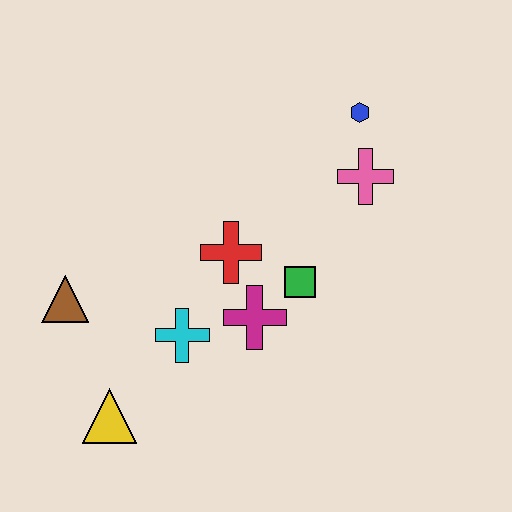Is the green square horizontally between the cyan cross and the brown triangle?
No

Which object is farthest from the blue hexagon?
The yellow triangle is farthest from the blue hexagon.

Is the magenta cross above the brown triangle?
No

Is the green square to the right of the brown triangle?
Yes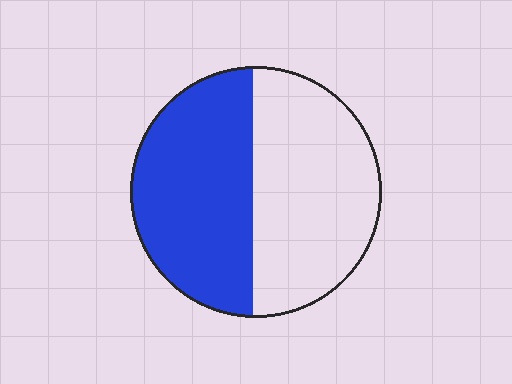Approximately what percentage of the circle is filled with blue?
Approximately 50%.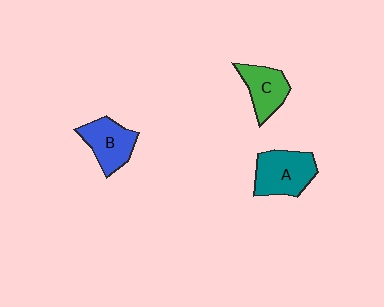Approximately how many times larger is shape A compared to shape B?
Approximately 1.2 times.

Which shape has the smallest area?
Shape C (green).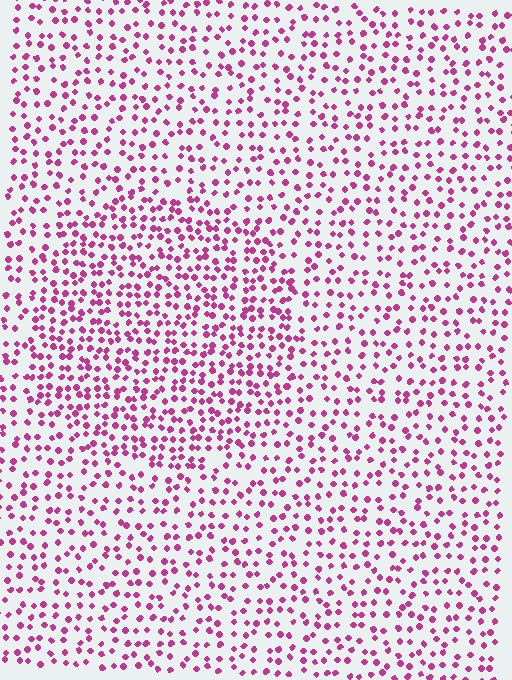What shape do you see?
I see a circle.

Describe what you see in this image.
The image contains small magenta elements arranged at two different densities. A circle-shaped region is visible where the elements are more densely packed than the surrounding area.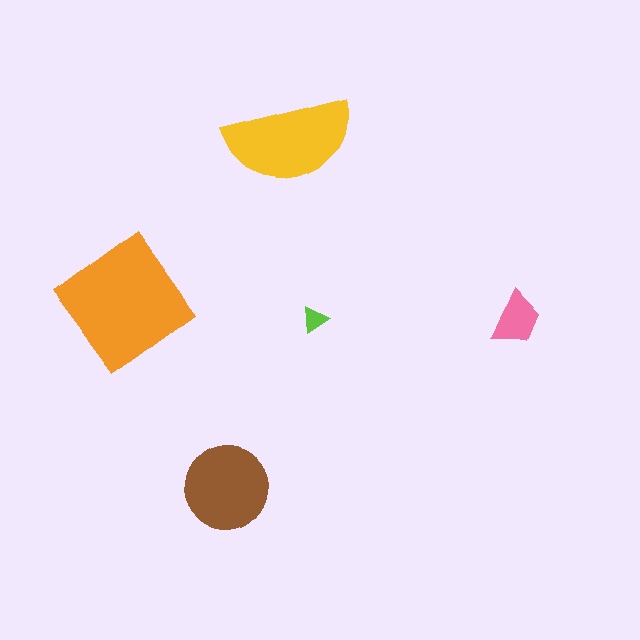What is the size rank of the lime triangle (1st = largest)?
5th.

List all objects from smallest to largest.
The lime triangle, the pink trapezoid, the brown circle, the yellow semicircle, the orange diamond.